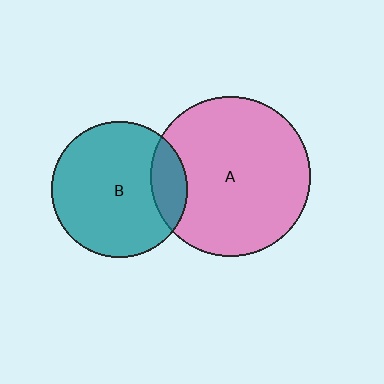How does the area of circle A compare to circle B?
Approximately 1.4 times.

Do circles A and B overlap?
Yes.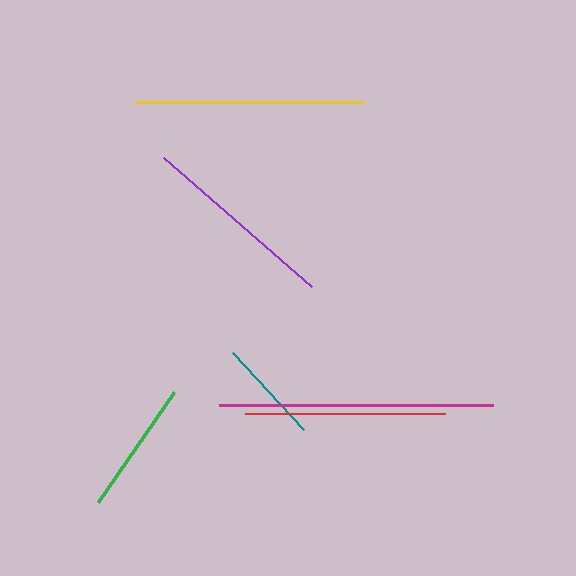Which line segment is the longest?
The magenta line is the longest at approximately 274 pixels.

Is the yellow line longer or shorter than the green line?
The yellow line is longer than the green line.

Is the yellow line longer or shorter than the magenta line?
The magenta line is longer than the yellow line.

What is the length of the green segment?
The green segment is approximately 134 pixels long.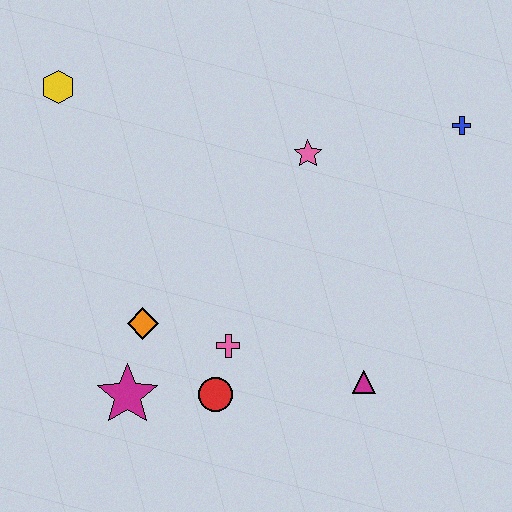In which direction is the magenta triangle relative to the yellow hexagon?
The magenta triangle is to the right of the yellow hexagon.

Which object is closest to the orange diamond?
The magenta star is closest to the orange diamond.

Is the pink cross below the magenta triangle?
No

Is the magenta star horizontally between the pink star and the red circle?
No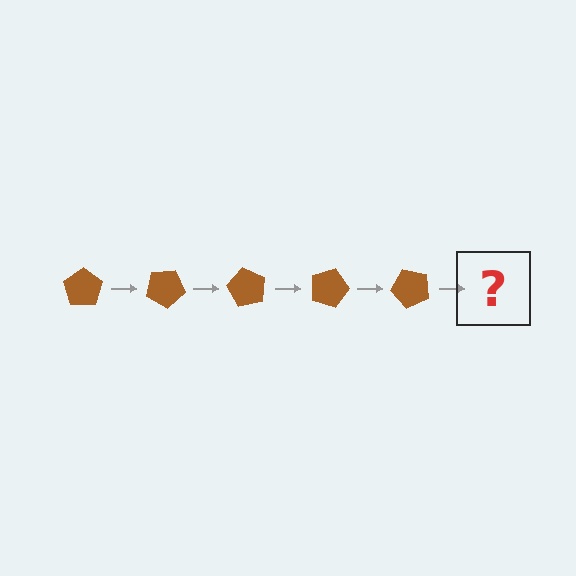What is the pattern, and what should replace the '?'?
The pattern is that the pentagon rotates 30 degrees each step. The '?' should be a brown pentagon rotated 150 degrees.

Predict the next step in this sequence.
The next step is a brown pentagon rotated 150 degrees.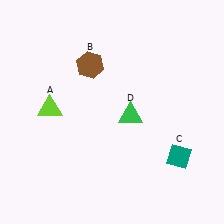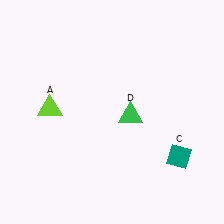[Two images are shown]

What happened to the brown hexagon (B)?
The brown hexagon (B) was removed in Image 2. It was in the top-left area of Image 1.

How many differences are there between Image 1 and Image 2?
There is 1 difference between the two images.